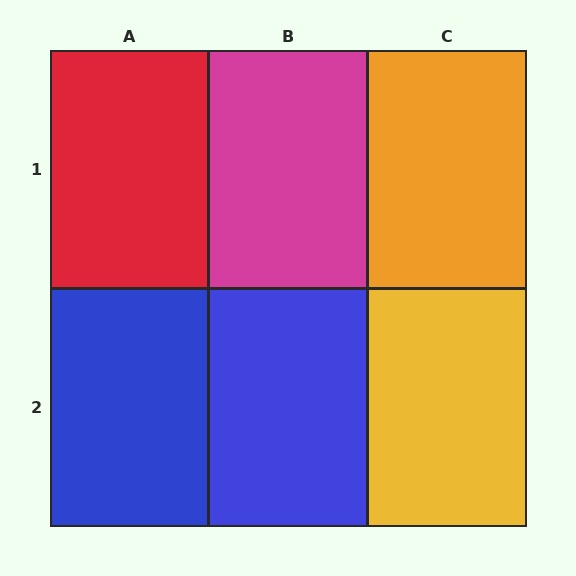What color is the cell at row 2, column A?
Blue.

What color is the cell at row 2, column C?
Yellow.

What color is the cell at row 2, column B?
Blue.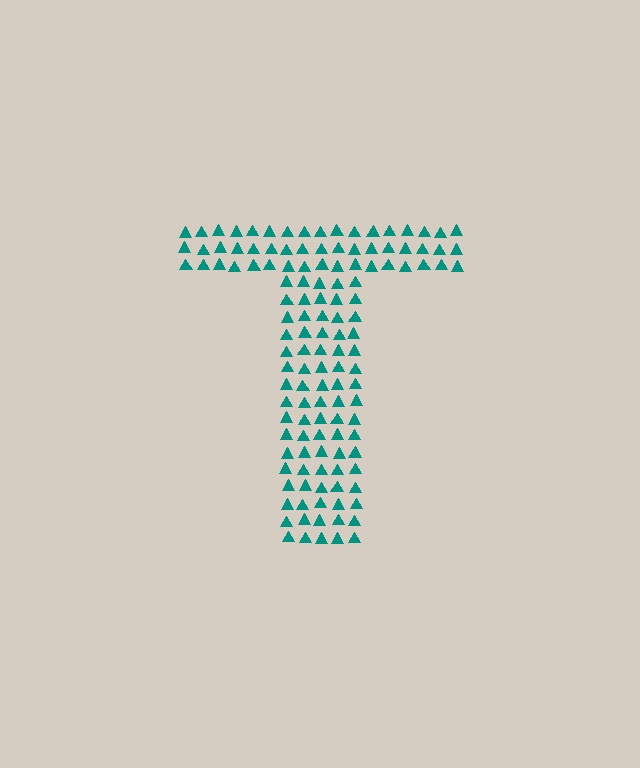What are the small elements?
The small elements are triangles.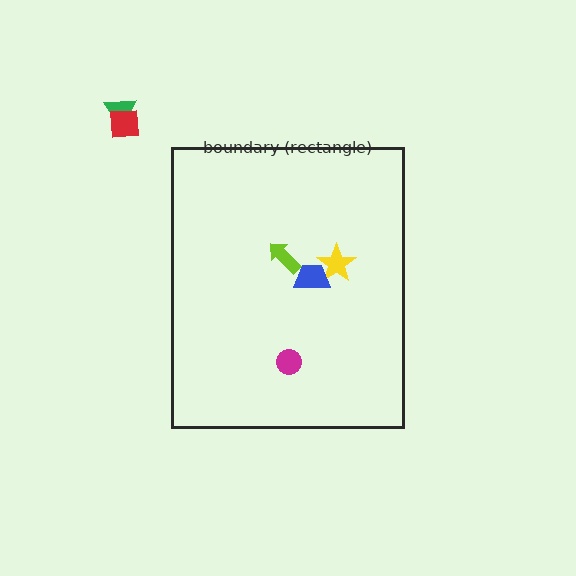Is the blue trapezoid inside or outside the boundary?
Inside.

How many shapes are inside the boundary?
4 inside, 2 outside.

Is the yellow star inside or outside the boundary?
Inside.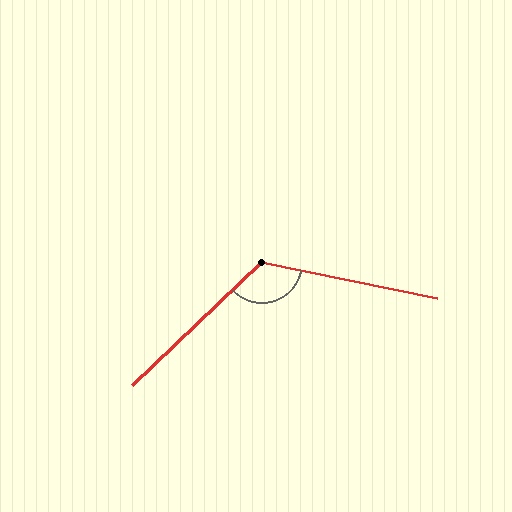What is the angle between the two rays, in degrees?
Approximately 125 degrees.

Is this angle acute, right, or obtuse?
It is obtuse.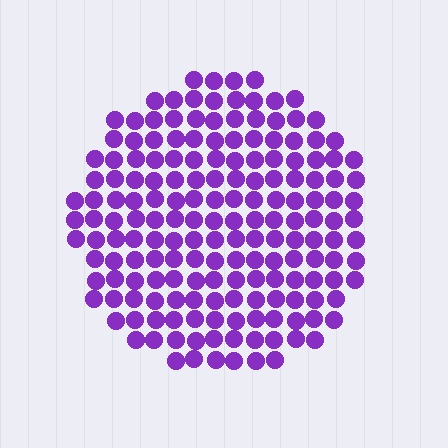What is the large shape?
The large shape is a circle.